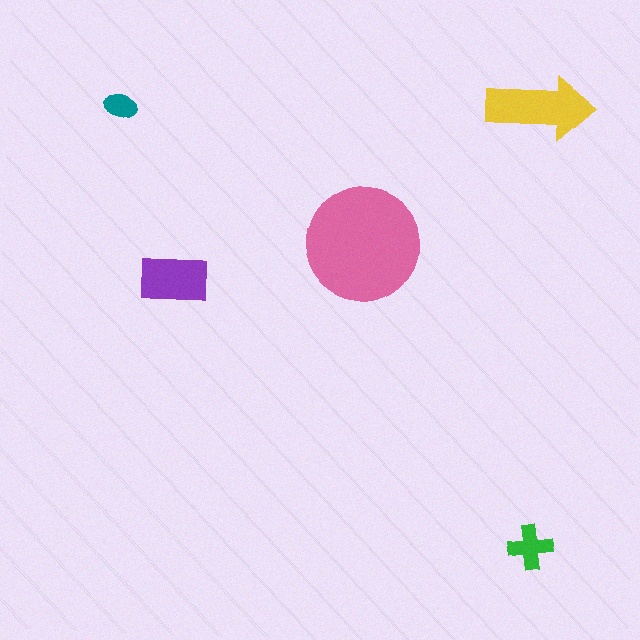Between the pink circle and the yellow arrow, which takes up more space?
The pink circle.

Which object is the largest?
The pink circle.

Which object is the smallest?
The teal ellipse.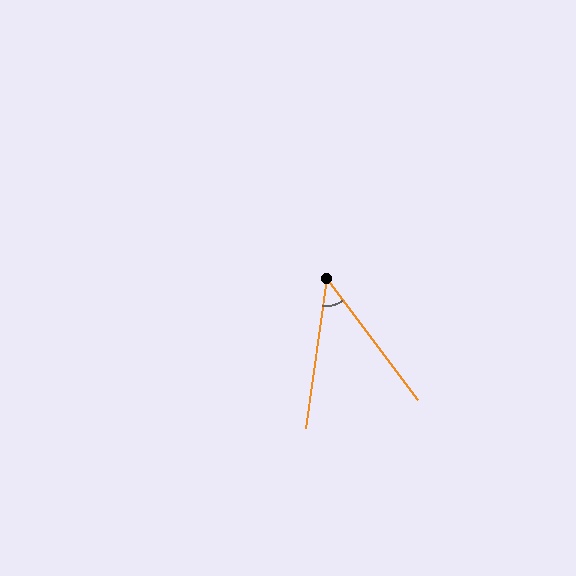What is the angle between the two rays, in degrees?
Approximately 45 degrees.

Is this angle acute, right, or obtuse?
It is acute.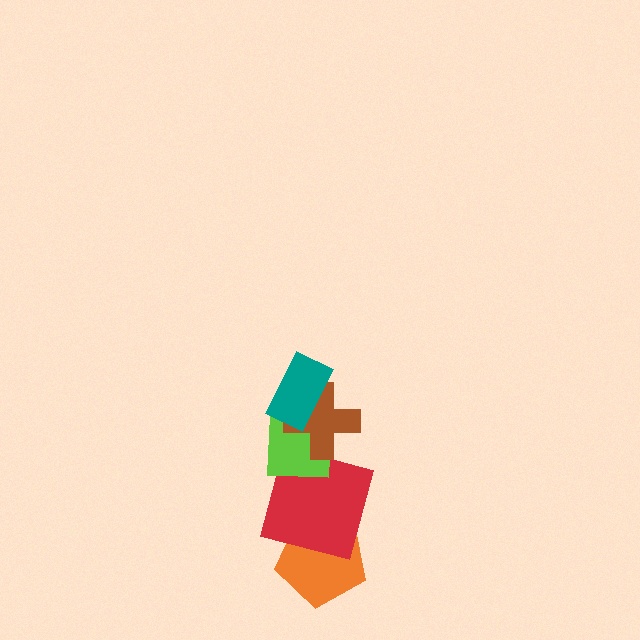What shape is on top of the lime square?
The brown cross is on top of the lime square.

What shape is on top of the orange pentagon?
The red square is on top of the orange pentagon.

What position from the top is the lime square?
The lime square is 3rd from the top.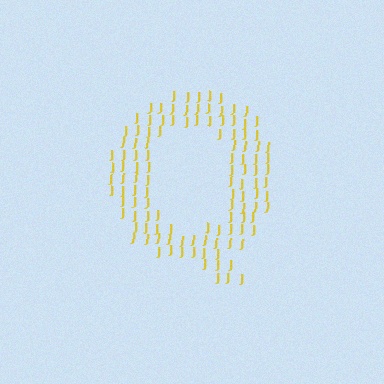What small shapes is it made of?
It is made of small letter J's.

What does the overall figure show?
The overall figure shows the letter Q.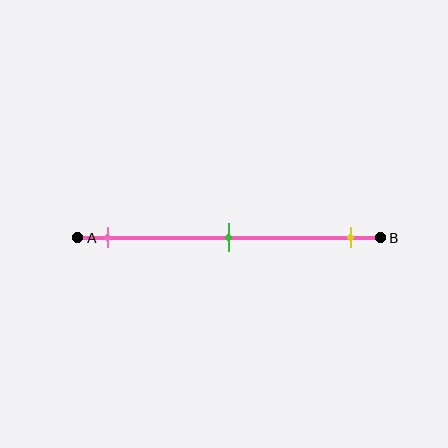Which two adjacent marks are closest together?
The pink and green marks are the closest adjacent pair.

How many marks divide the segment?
There are 3 marks dividing the segment.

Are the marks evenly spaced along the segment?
Yes, the marks are approximately evenly spaced.